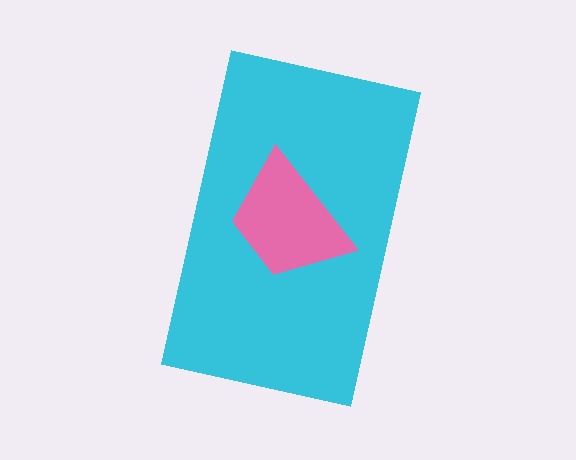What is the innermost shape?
The pink trapezoid.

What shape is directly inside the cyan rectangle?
The pink trapezoid.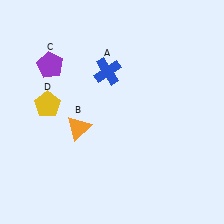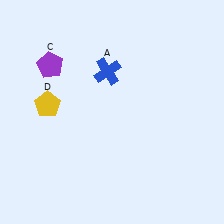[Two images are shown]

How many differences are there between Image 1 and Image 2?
There is 1 difference between the two images.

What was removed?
The orange triangle (B) was removed in Image 2.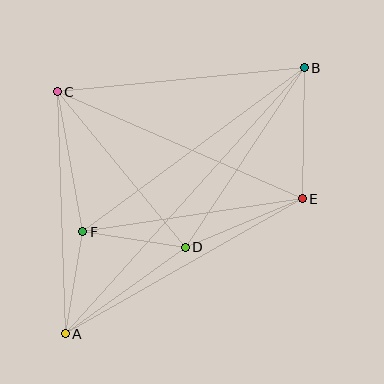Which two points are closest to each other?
Points A and F are closest to each other.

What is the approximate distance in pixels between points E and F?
The distance between E and F is approximately 222 pixels.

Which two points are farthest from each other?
Points A and B are farthest from each other.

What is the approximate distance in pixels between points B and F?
The distance between B and F is approximately 276 pixels.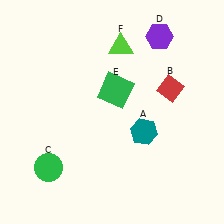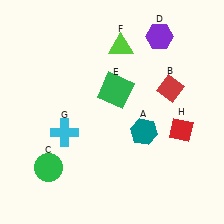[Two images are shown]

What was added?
A cyan cross (G), a red diamond (H) were added in Image 2.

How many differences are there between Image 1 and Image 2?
There are 2 differences between the two images.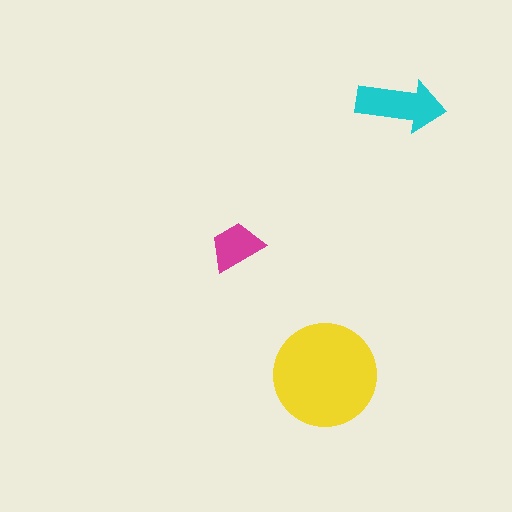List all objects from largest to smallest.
The yellow circle, the cyan arrow, the magenta trapezoid.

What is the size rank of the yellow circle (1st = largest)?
1st.